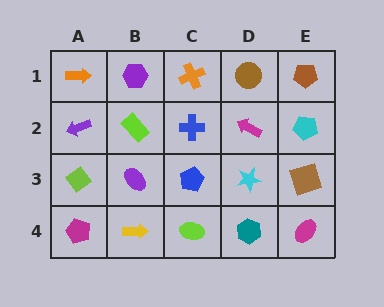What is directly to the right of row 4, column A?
A yellow arrow.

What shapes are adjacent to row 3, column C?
A blue cross (row 2, column C), a lime ellipse (row 4, column C), a purple ellipse (row 3, column B), a cyan star (row 3, column D).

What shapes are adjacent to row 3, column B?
A lime rectangle (row 2, column B), a yellow arrow (row 4, column B), a lime diamond (row 3, column A), a blue pentagon (row 3, column C).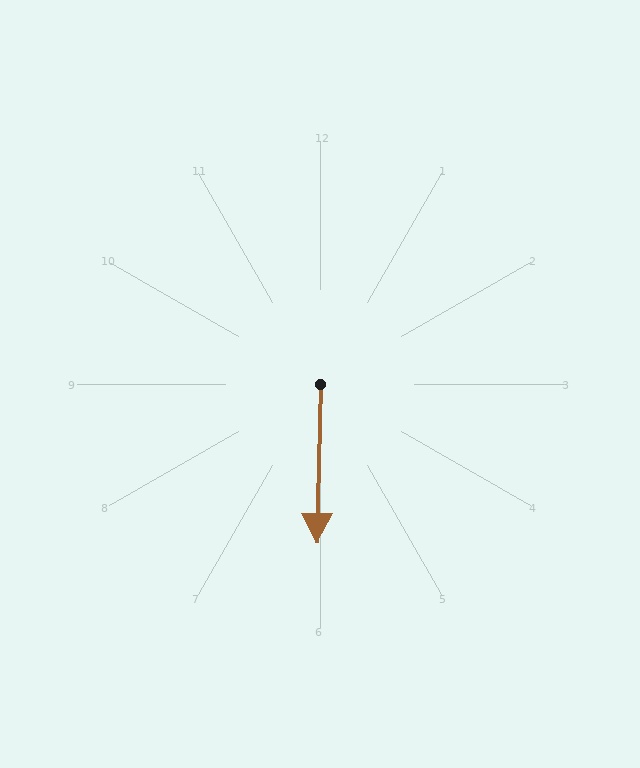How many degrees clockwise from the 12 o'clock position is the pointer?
Approximately 181 degrees.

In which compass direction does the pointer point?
South.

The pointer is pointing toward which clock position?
Roughly 6 o'clock.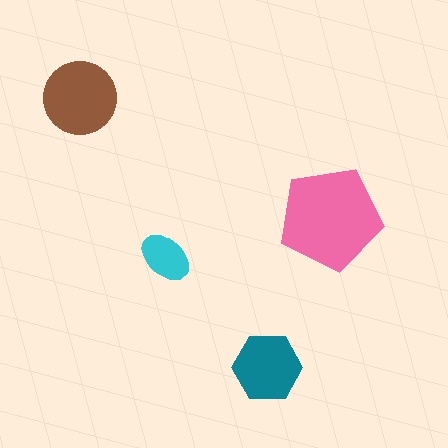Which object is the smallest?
The cyan ellipse.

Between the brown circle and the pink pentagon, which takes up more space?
The pink pentagon.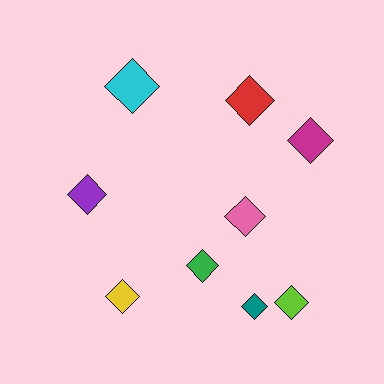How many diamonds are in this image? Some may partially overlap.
There are 9 diamonds.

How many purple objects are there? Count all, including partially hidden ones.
There is 1 purple object.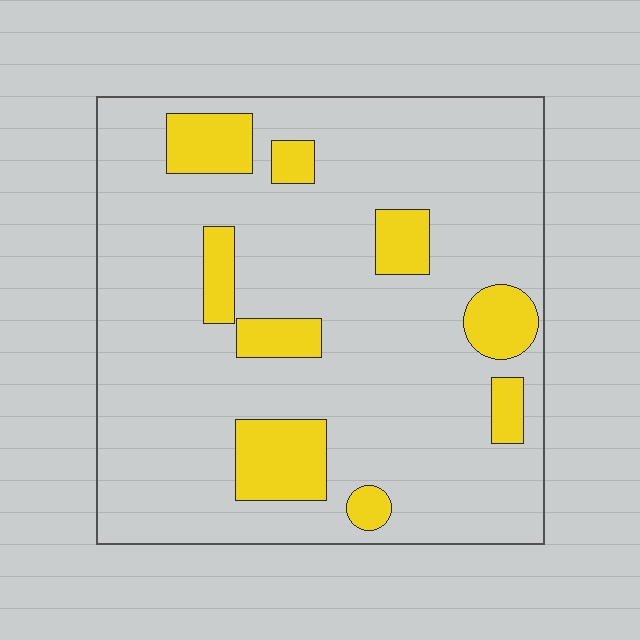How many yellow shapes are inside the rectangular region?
9.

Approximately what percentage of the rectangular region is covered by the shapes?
Approximately 15%.